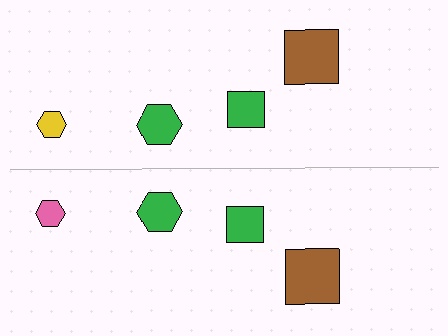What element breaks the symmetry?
The pink hexagon on the bottom side breaks the symmetry — its mirror counterpart is yellow.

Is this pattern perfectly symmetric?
No, the pattern is not perfectly symmetric. The pink hexagon on the bottom side breaks the symmetry — its mirror counterpart is yellow.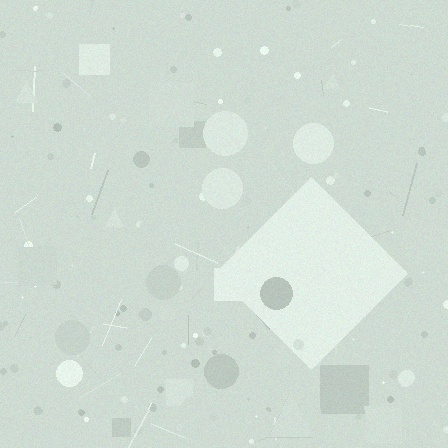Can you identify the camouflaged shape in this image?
The camouflaged shape is a diamond.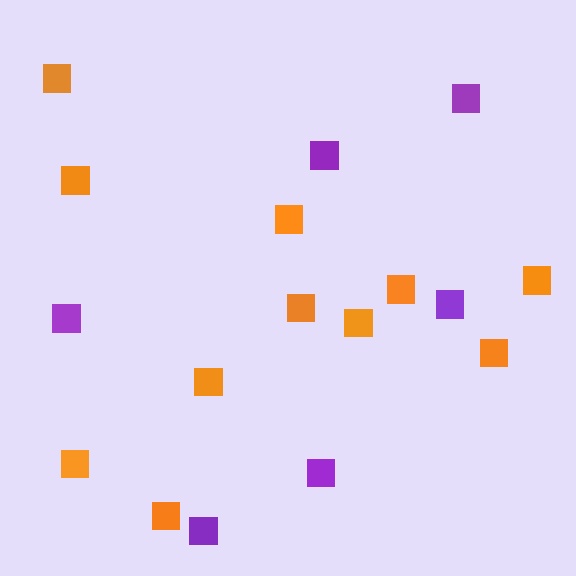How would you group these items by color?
There are 2 groups: one group of orange squares (11) and one group of purple squares (6).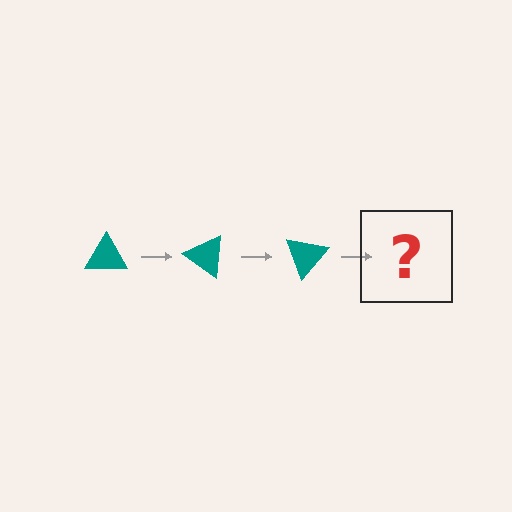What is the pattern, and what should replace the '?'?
The pattern is that the triangle rotates 35 degrees each step. The '?' should be a teal triangle rotated 105 degrees.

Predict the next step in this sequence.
The next step is a teal triangle rotated 105 degrees.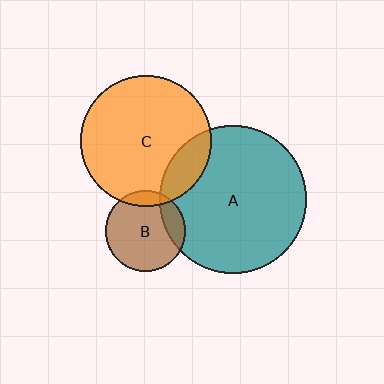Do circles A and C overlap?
Yes.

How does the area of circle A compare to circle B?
Approximately 3.3 times.